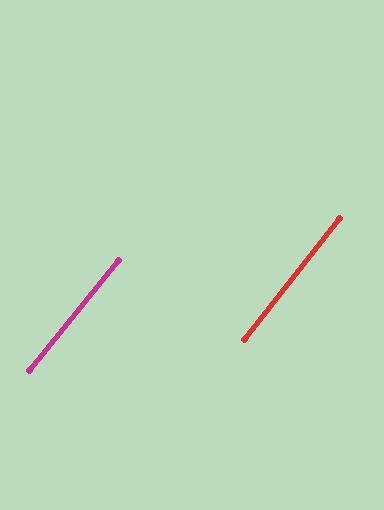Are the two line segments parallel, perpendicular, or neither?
Parallel — their directions differ by only 1.1°.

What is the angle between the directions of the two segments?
Approximately 1 degree.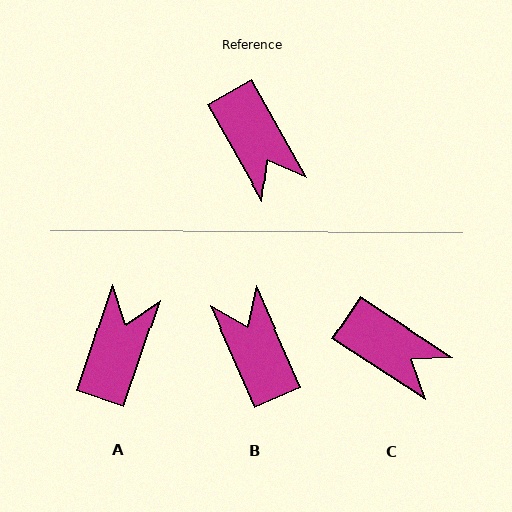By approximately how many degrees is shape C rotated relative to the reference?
Approximately 28 degrees counter-clockwise.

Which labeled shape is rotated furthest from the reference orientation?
B, about 174 degrees away.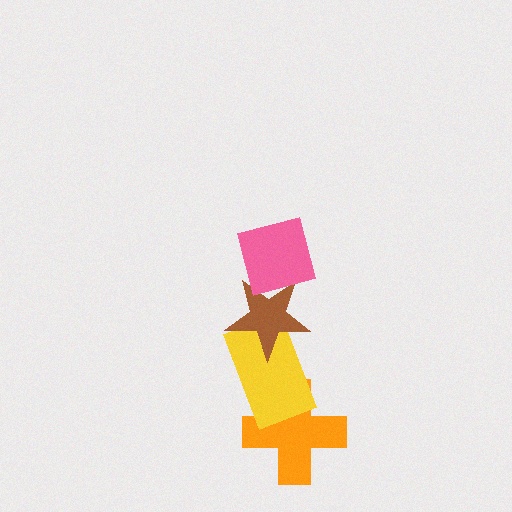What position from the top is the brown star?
The brown star is 2nd from the top.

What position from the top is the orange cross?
The orange cross is 4th from the top.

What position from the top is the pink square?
The pink square is 1st from the top.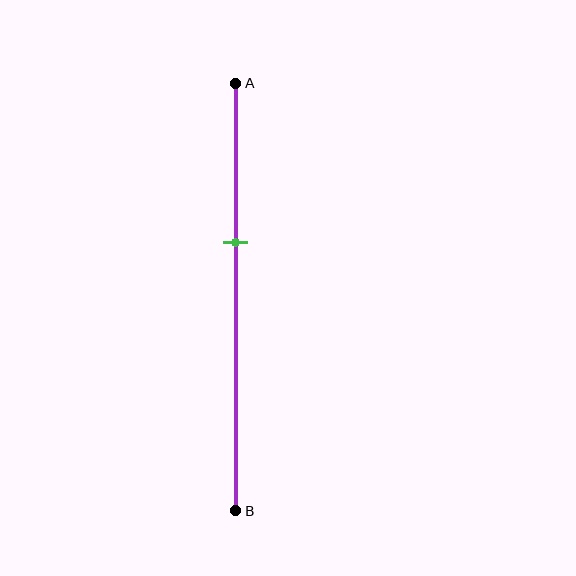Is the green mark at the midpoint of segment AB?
No, the mark is at about 35% from A, not at the 50% midpoint.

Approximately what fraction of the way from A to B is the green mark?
The green mark is approximately 35% of the way from A to B.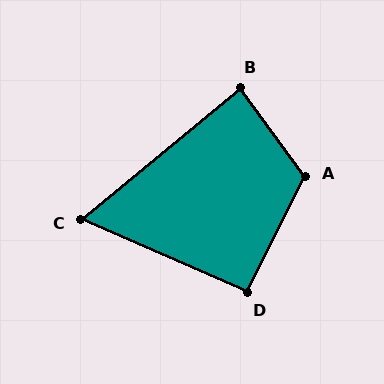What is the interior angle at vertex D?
Approximately 93 degrees (approximately right).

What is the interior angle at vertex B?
Approximately 87 degrees (approximately right).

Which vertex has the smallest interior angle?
C, at approximately 63 degrees.